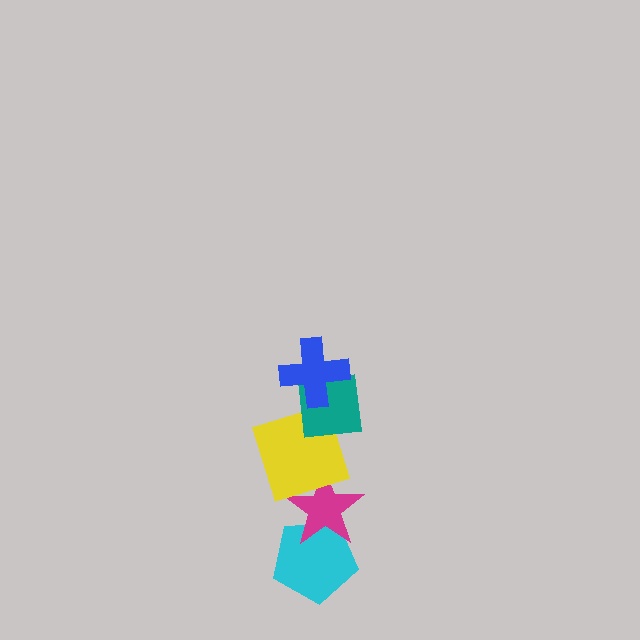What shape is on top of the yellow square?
The teal square is on top of the yellow square.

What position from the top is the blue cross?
The blue cross is 1st from the top.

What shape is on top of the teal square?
The blue cross is on top of the teal square.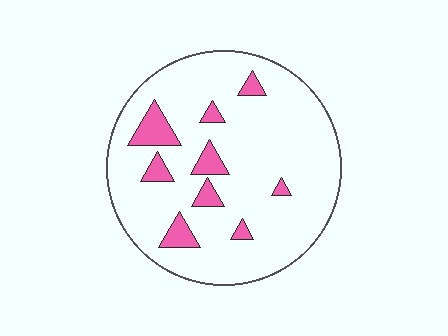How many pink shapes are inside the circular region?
9.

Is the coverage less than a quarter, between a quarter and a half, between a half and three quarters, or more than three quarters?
Less than a quarter.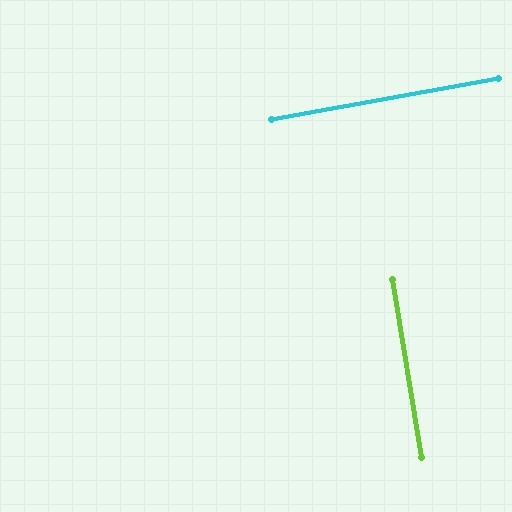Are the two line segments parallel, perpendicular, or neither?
Perpendicular — they meet at approximately 89°.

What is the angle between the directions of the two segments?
Approximately 89 degrees.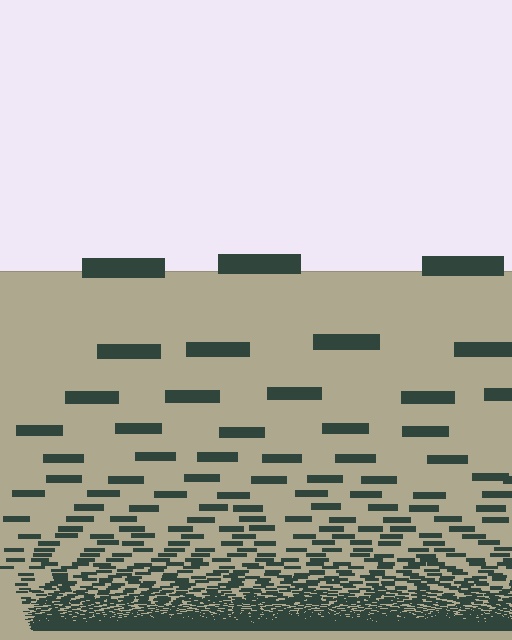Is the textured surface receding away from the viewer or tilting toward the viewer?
The surface appears to tilt toward the viewer. Texture elements get larger and sparser toward the top.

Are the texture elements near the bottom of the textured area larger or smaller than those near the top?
Smaller. The gradient is inverted — elements near the bottom are smaller and denser.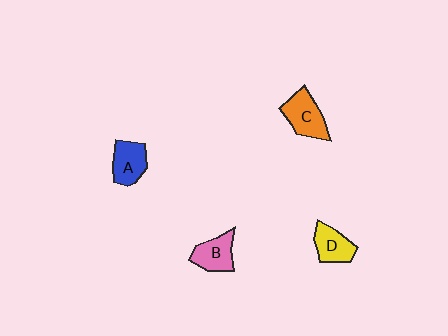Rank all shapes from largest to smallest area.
From largest to smallest: C (orange), B (pink), A (blue), D (yellow).